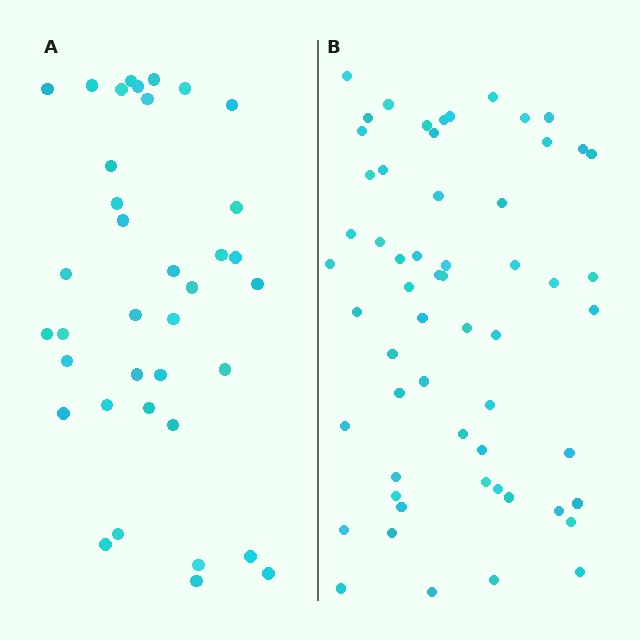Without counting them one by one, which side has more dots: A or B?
Region B (the right region) has more dots.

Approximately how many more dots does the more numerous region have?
Region B has approximately 20 more dots than region A.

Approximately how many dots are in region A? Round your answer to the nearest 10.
About 40 dots. (The exact count is 37, which rounds to 40.)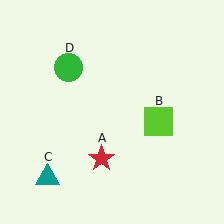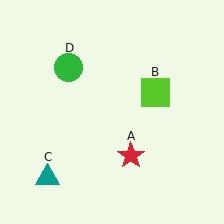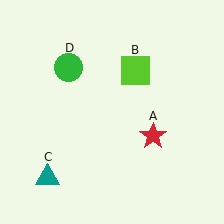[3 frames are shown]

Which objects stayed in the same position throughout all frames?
Teal triangle (object C) and green circle (object D) remained stationary.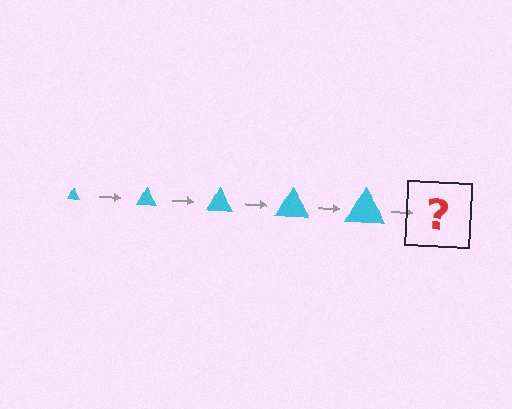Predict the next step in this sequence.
The next step is a cyan triangle, larger than the previous one.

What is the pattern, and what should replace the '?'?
The pattern is that the triangle gets progressively larger each step. The '?' should be a cyan triangle, larger than the previous one.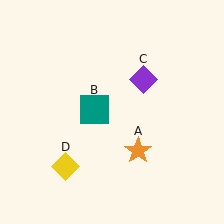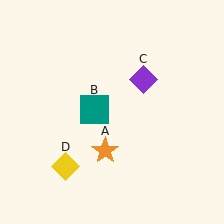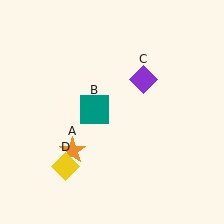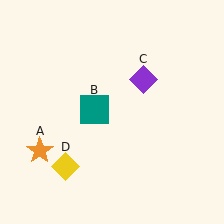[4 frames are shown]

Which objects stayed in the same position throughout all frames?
Teal square (object B) and purple diamond (object C) and yellow diamond (object D) remained stationary.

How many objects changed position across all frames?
1 object changed position: orange star (object A).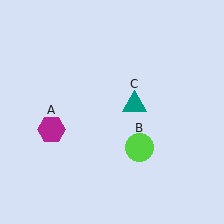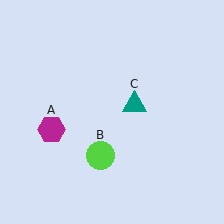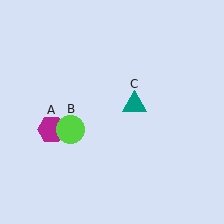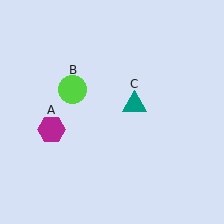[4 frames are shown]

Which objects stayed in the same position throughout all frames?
Magenta hexagon (object A) and teal triangle (object C) remained stationary.